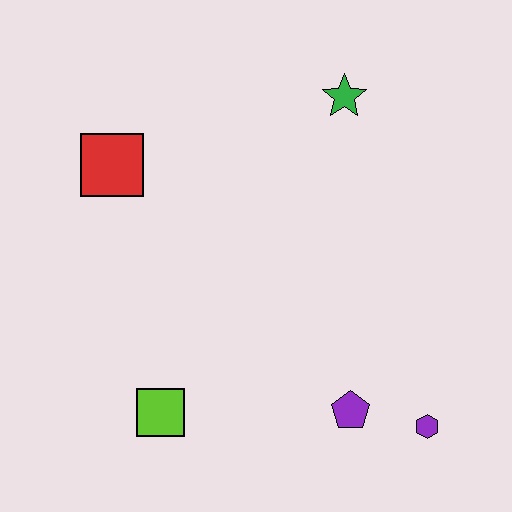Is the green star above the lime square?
Yes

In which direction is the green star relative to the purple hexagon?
The green star is above the purple hexagon.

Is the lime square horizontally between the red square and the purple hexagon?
Yes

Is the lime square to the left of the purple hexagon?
Yes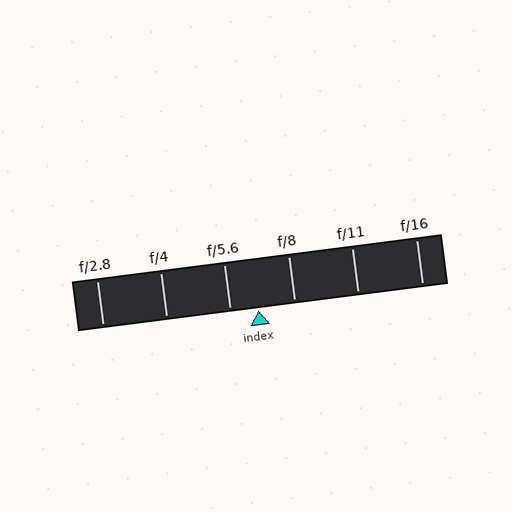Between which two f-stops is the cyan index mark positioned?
The index mark is between f/5.6 and f/8.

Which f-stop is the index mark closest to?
The index mark is closest to f/5.6.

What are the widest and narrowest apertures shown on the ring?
The widest aperture shown is f/2.8 and the narrowest is f/16.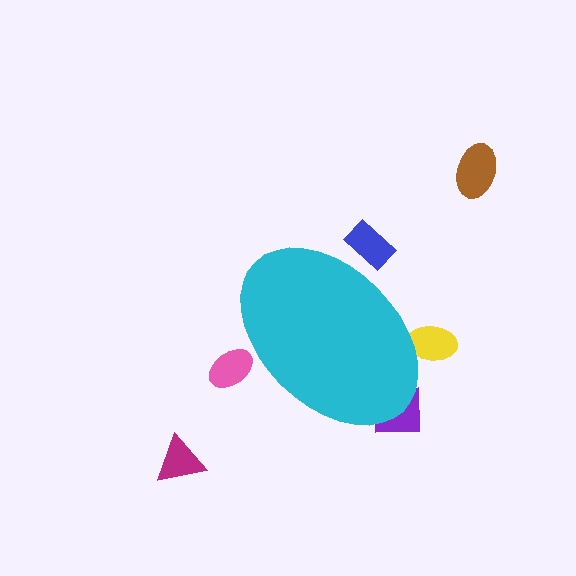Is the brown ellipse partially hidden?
No, the brown ellipse is fully visible.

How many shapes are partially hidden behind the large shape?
4 shapes are partially hidden.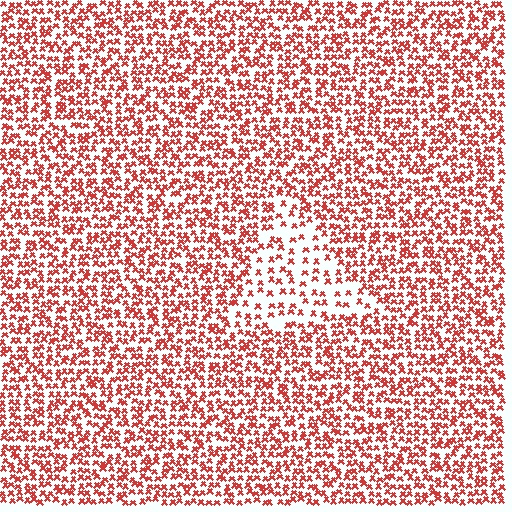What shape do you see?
I see a triangle.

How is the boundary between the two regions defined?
The boundary is defined by a change in element density (approximately 2.1x ratio). All elements are the same color, size, and shape.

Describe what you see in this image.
The image contains small red elements arranged at two different densities. A triangle-shaped region is visible where the elements are less densely packed than the surrounding area.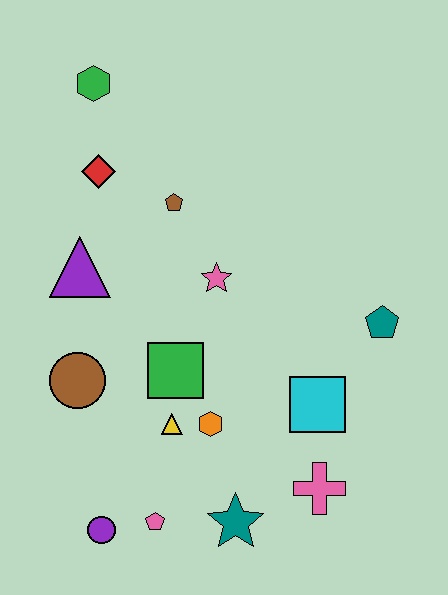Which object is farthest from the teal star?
The green hexagon is farthest from the teal star.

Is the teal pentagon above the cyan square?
Yes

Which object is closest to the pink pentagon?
The purple circle is closest to the pink pentagon.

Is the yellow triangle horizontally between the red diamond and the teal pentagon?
Yes